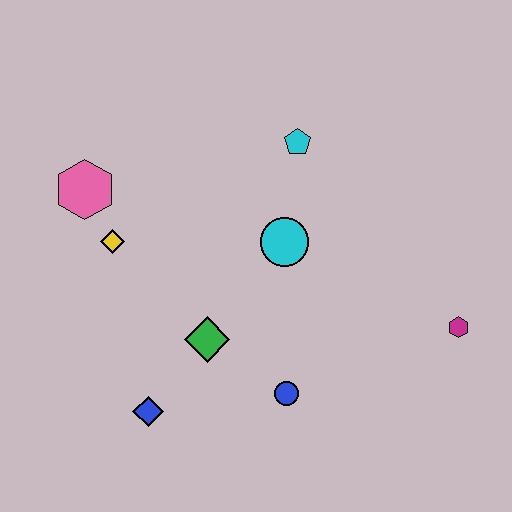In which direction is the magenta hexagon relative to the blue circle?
The magenta hexagon is to the right of the blue circle.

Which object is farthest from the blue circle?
The pink hexagon is farthest from the blue circle.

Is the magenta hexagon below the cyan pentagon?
Yes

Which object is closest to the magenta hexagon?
The blue circle is closest to the magenta hexagon.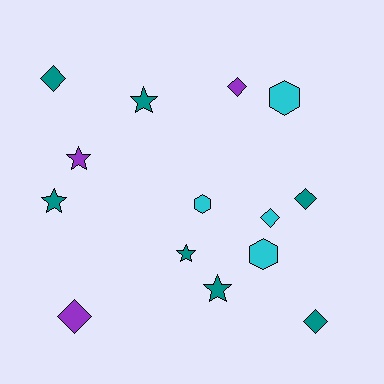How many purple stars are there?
There is 1 purple star.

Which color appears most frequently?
Teal, with 7 objects.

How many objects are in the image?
There are 14 objects.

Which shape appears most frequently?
Diamond, with 6 objects.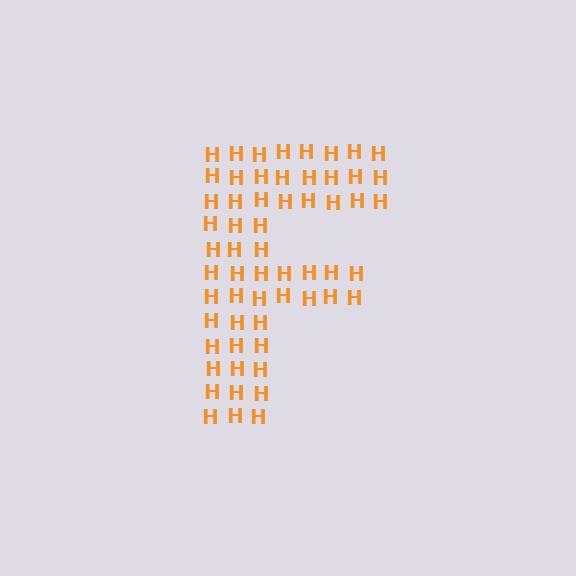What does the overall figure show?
The overall figure shows the letter F.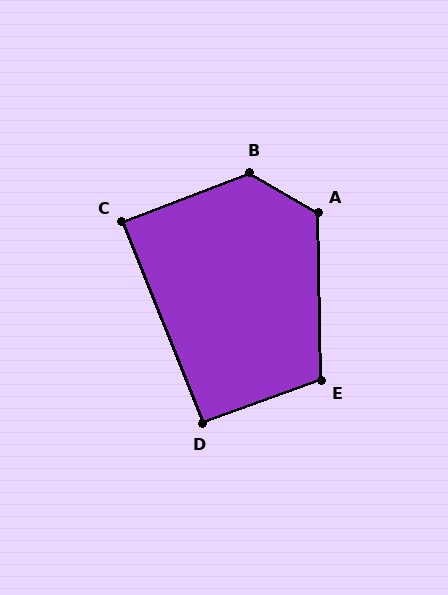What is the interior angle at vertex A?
Approximately 121 degrees (obtuse).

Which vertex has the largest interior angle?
B, at approximately 129 degrees.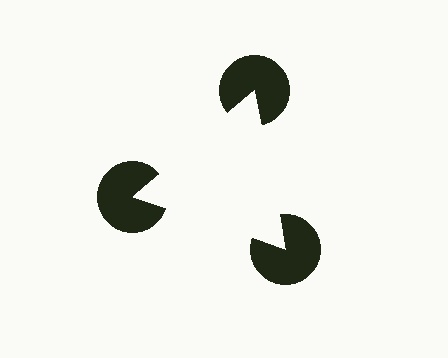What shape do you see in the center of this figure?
An illusory triangle — its edges are inferred from the aligned wedge cuts in the pac-man discs, not physically drawn.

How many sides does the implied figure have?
3 sides.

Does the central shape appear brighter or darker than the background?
It typically appears slightly brighter than the background, even though no actual brightness change is drawn.